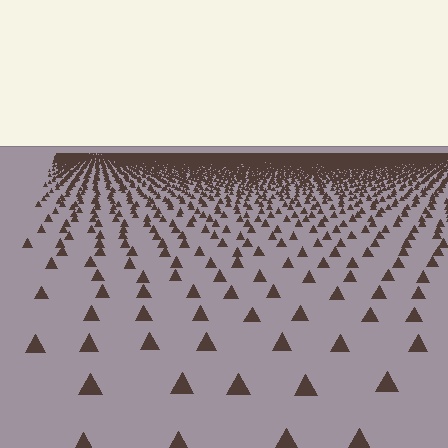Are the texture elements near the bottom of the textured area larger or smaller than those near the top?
Larger. Near the bottom, elements are closer to the viewer and appear at a bigger on-screen size.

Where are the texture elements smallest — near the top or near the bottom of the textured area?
Near the top.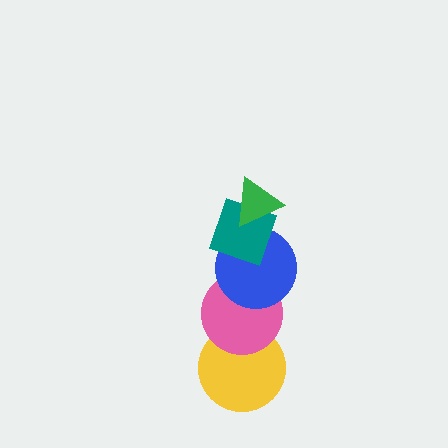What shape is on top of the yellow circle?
The pink circle is on top of the yellow circle.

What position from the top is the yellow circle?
The yellow circle is 5th from the top.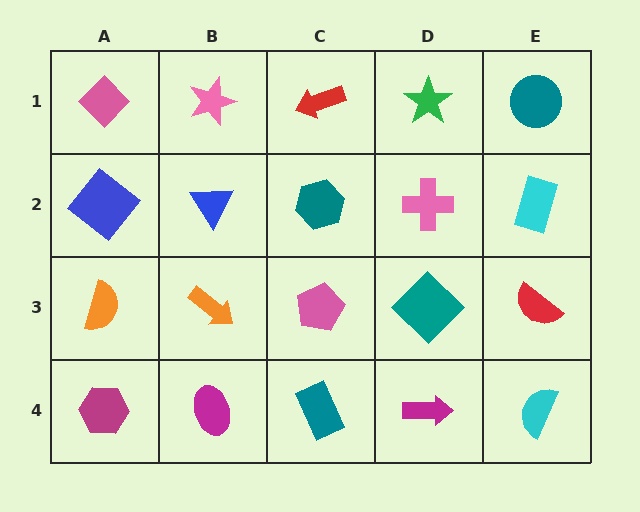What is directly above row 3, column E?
A cyan rectangle.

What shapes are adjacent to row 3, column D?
A pink cross (row 2, column D), a magenta arrow (row 4, column D), a pink pentagon (row 3, column C), a red semicircle (row 3, column E).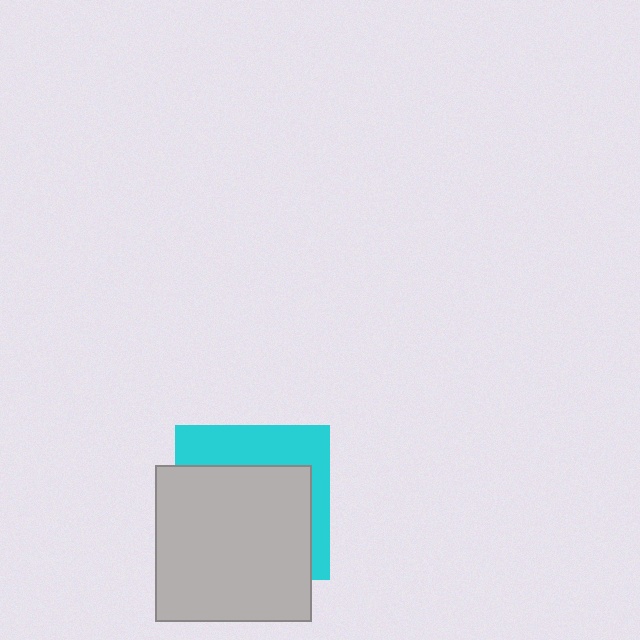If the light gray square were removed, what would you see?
You would see the complete cyan square.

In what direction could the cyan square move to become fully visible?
The cyan square could move up. That would shift it out from behind the light gray square entirely.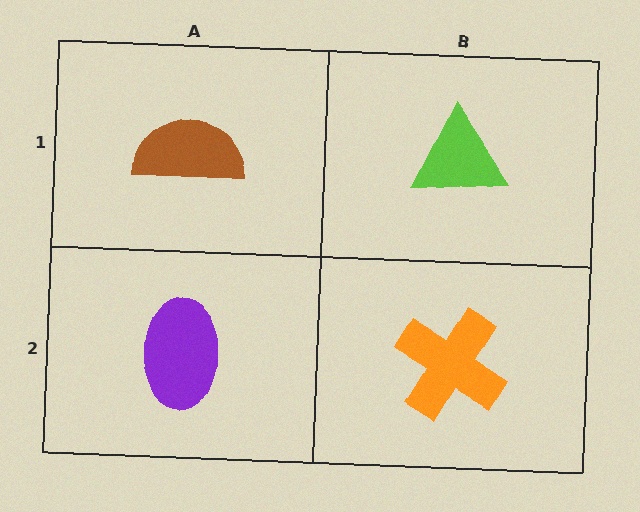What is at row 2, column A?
A purple ellipse.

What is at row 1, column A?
A brown semicircle.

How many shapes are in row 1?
2 shapes.